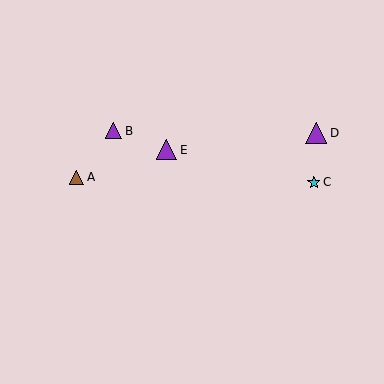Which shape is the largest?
The purple triangle (labeled D) is the largest.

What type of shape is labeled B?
Shape B is a purple triangle.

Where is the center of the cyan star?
The center of the cyan star is at (314, 182).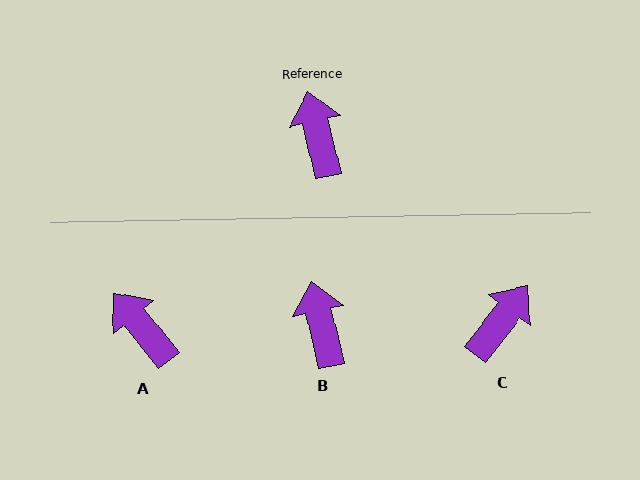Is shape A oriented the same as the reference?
No, it is off by about 26 degrees.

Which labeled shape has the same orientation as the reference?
B.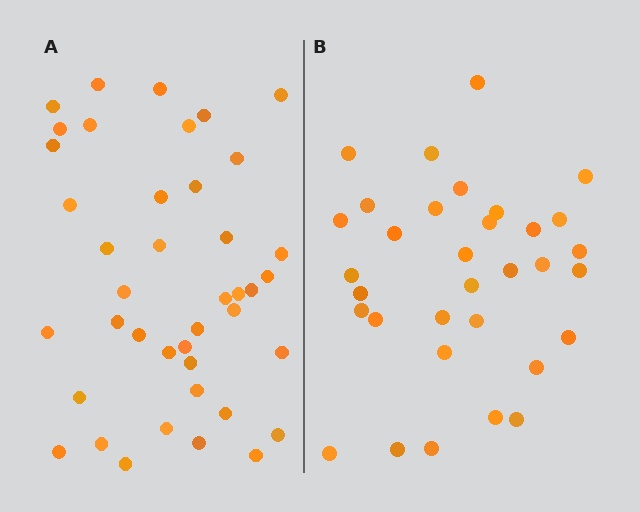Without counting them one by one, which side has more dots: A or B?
Region A (the left region) has more dots.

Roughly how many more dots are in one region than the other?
Region A has roughly 8 or so more dots than region B.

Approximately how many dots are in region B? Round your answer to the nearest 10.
About 30 dots. (The exact count is 33, which rounds to 30.)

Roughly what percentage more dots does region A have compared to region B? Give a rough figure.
About 25% more.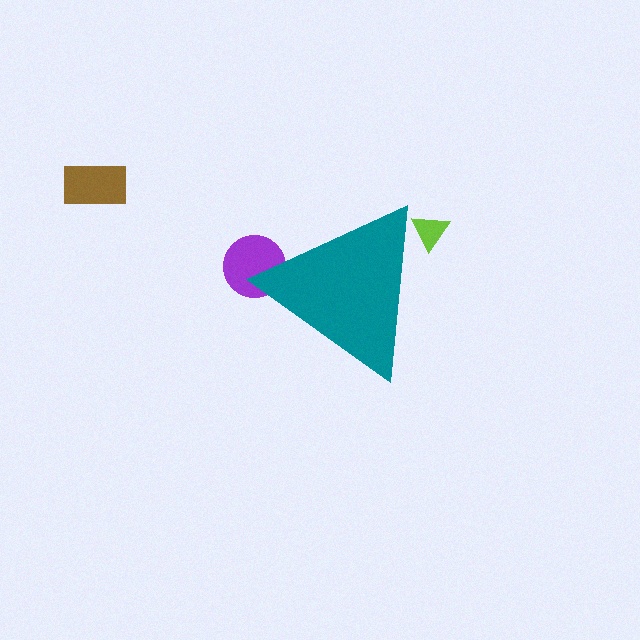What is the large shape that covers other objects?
A teal triangle.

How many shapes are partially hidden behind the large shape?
2 shapes are partially hidden.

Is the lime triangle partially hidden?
Yes, the lime triangle is partially hidden behind the teal triangle.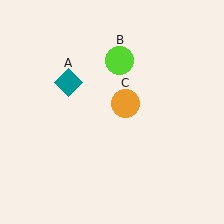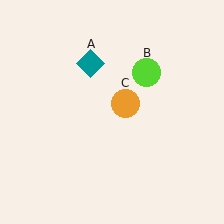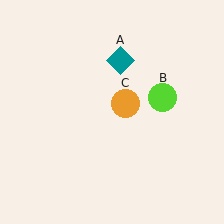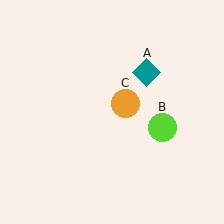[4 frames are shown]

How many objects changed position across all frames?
2 objects changed position: teal diamond (object A), lime circle (object B).